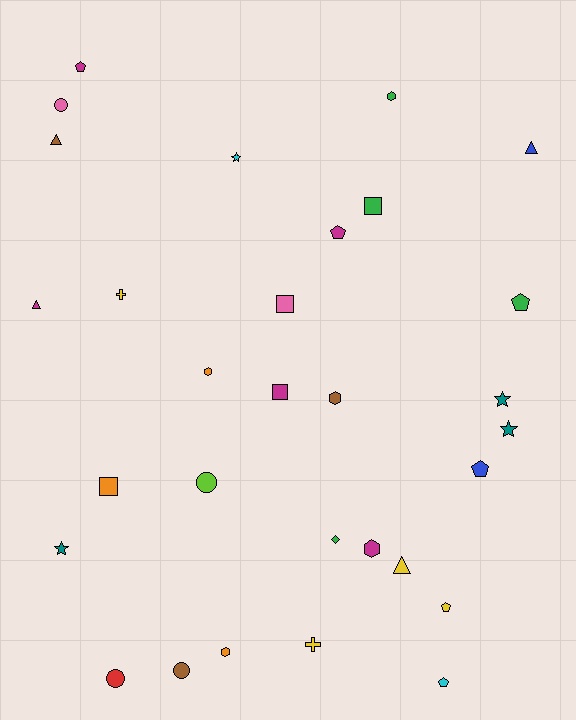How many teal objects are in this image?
There are 3 teal objects.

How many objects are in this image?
There are 30 objects.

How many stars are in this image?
There are 4 stars.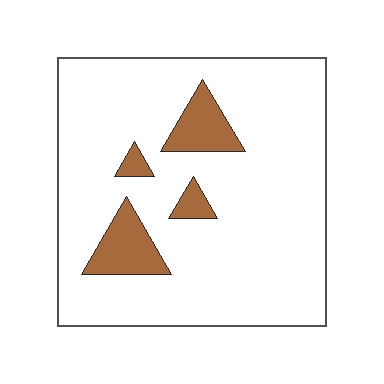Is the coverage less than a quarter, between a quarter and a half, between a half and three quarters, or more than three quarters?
Less than a quarter.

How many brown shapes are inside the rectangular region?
4.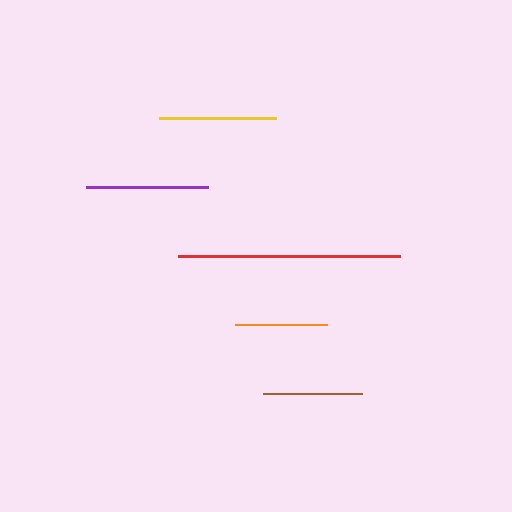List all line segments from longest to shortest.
From longest to shortest: red, purple, yellow, brown, orange.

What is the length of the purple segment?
The purple segment is approximately 123 pixels long.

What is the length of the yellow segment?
The yellow segment is approximately 116 pixels long.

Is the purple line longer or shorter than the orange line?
The purple line is longer than the orange line.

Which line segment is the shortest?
The orange line is the shortest at approximately 92 pixels.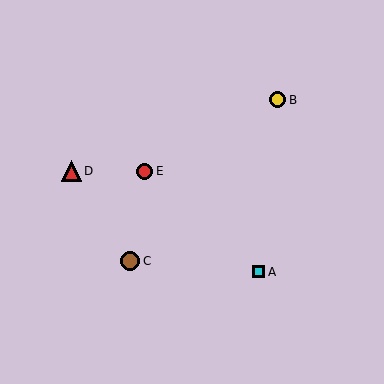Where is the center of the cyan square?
The center of the cyan square is at (259, 272).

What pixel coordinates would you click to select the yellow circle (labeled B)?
Click at (278, 100) to select the yellow circle B.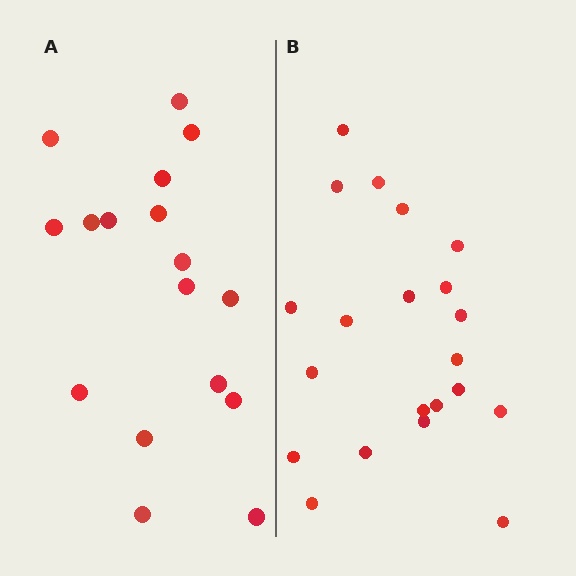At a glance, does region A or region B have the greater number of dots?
Region B (the right region) has more dots.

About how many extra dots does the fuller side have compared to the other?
Region B has about 4 more dots than region A.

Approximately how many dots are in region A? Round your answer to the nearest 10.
About 20 dots. (The exact count is 17, which rounds to 20.)